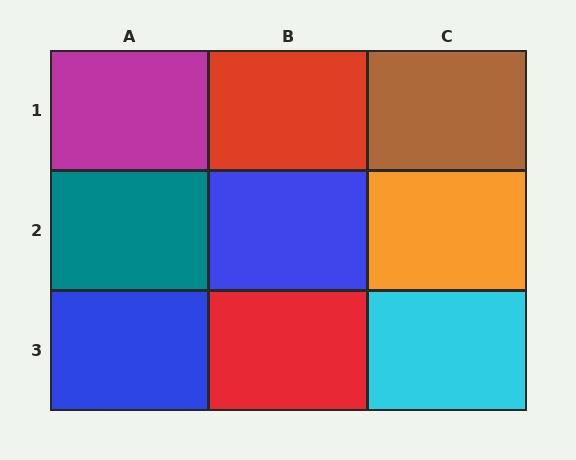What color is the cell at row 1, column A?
Magenta.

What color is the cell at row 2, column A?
Teal.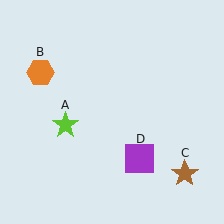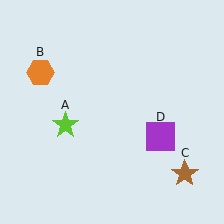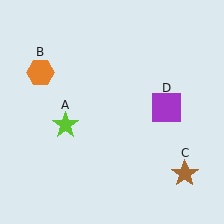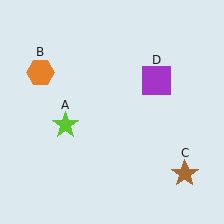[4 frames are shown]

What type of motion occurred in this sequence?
The purple square (object D) rotated counterclockwise around the center of the scene.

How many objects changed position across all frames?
1 object changed position: purple square (object D).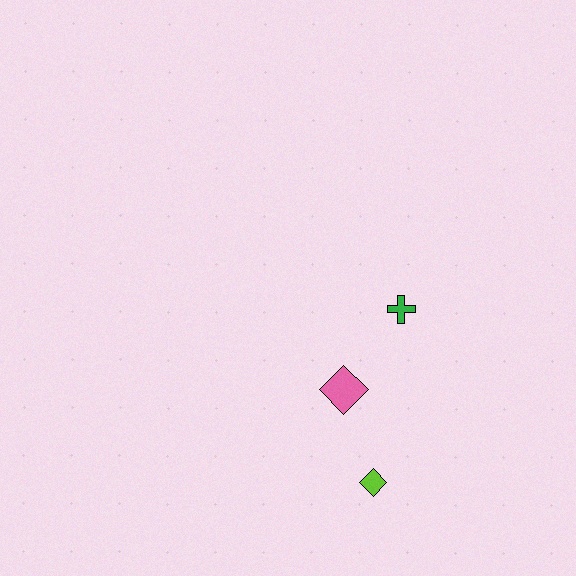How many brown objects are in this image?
There are no brown objects.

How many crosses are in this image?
There is 1 cross.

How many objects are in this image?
There are 3 objects.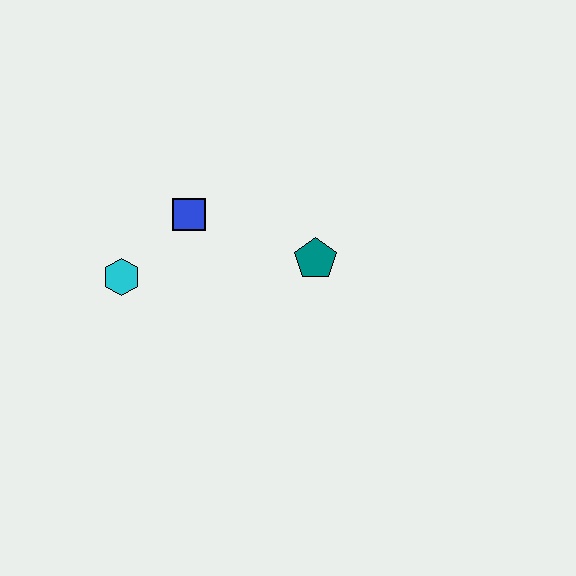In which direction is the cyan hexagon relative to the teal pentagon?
The cyan hexagon is to the left of the teal pentagon.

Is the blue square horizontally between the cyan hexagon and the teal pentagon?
Yes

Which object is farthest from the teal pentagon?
The cyan hexagon is farthest from the teal pentagon.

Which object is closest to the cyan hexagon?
The blue square is closest to the cyan hexagon.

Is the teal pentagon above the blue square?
No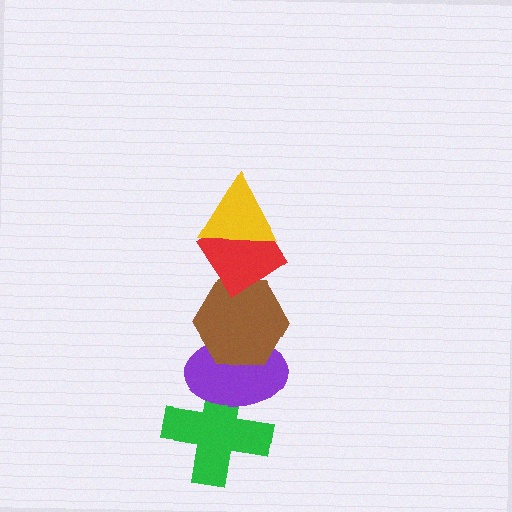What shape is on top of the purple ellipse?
The brown hexagon is on top of the purple ellipse.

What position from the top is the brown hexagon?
The brown hexagon is 3rd from the top.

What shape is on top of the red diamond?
The yellow triangle is on top of the red diamond.